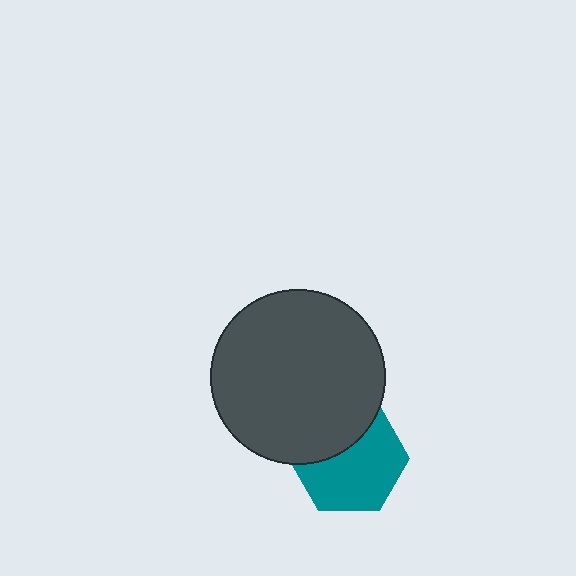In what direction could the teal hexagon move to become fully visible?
The teal hexagon could move down. That would shift it out from behind the dark gray circle entirely.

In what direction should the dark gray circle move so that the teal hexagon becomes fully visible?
The dark gray circle should move up. That is the shortest direction to clear the overlap and leave the teal hexagon fully visible.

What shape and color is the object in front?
The object in front is a dark gray circle.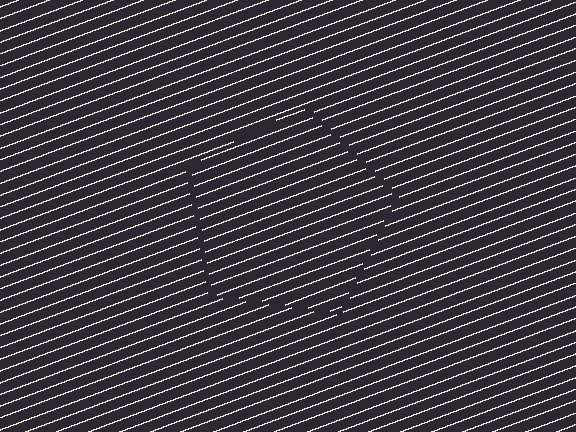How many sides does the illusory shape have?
5 sides — the line-ends trace a pentagon.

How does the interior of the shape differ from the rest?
The interior of the shape contains the same grating, shifted by half a period — the contour is defined by the phase discontinuity where line-ends from the inner and outer gratings abut.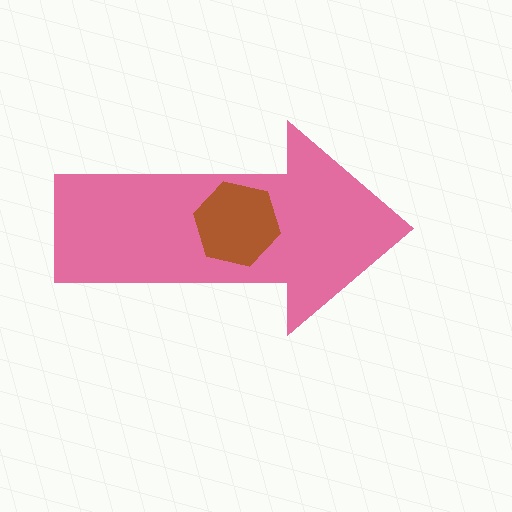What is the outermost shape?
The pink arrow.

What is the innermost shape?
The brown hexagon.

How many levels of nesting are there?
2.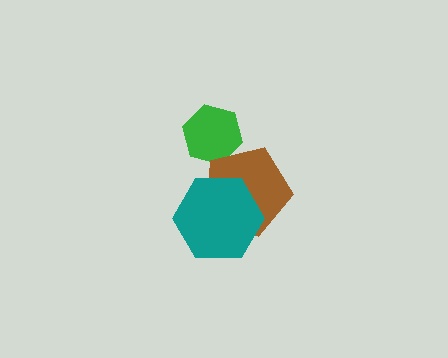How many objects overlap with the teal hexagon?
1 object overlaps with the teal hexagon.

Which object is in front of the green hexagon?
The brown pentagon is in front of the green hexagon.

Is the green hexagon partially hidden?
Yes, it is partially covered by another shape.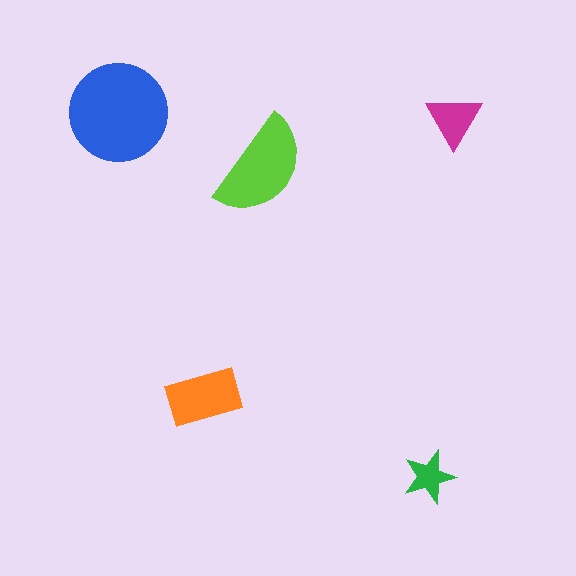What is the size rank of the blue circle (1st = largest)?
1st.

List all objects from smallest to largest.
The green star, the magenta triangle, the orange rectangle, the lime semicircle, the blue circle.